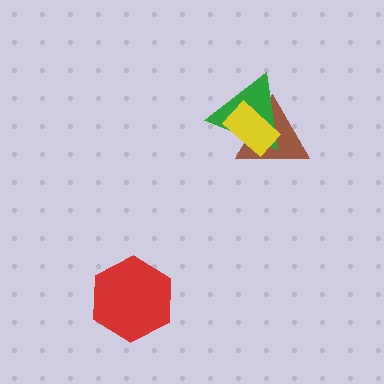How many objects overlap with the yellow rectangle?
2 objects overlap with the yellow rectangle.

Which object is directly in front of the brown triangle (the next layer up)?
The green triangle is directly in front of the brown triangle.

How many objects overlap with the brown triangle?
2 objects overlap with the brown triangle.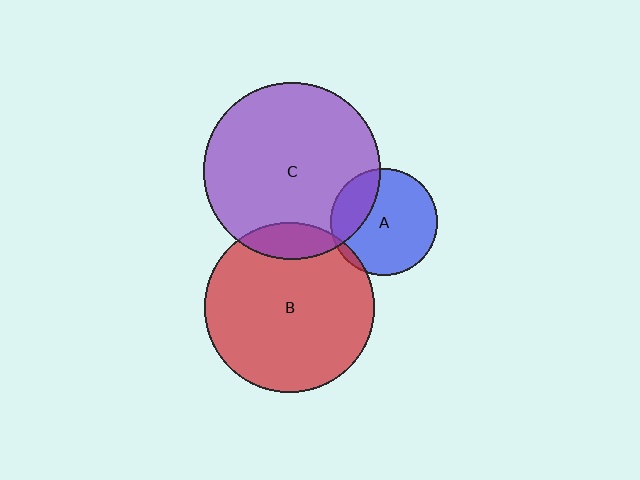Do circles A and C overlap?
Yes.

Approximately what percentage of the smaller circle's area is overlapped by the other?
Approximately 25%.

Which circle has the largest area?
Circle C (purple).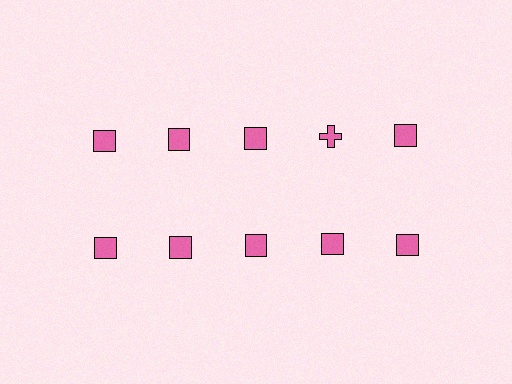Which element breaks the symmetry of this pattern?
The pink cross in the top row, second from right column breaks the symmetry. All other shapes are pink squares.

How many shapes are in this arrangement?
There are 10 shapes arranged in a grid pattern.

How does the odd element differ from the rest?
It has a different shape: cross instead of square.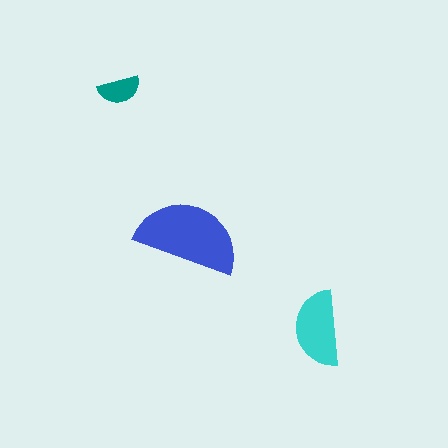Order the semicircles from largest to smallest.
the blue one, the cyan one, the teal one.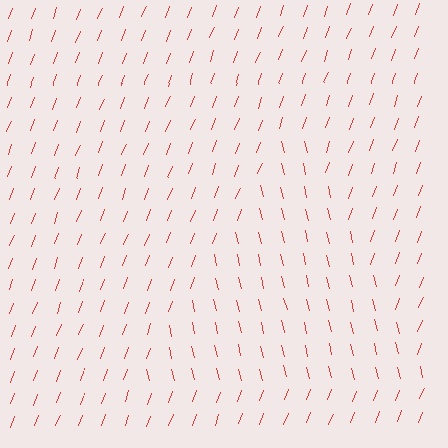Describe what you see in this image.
The image is filled with small red line segments. A triangle region in the image has lines oriented differently from the surrounding lines, creating a visible texture boundary.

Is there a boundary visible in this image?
Yes, there is a texture boundary formed by a change in line orientation.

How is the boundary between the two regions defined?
The boundary is defined purely by a change in line orientation (approximately 35 degrees difference). All lines are the same color and thickness.